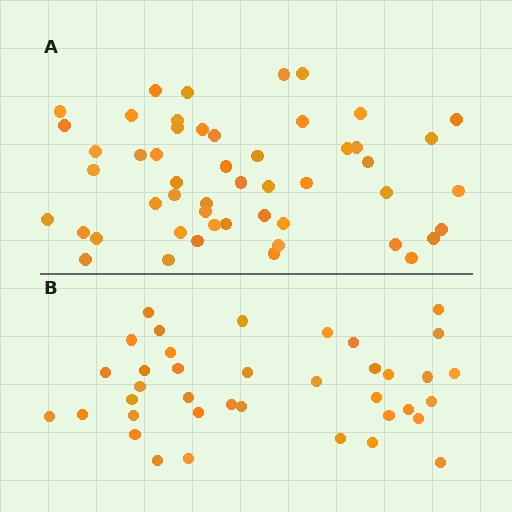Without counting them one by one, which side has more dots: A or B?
Region A (the top region) has more dots.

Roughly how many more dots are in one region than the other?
Region A has approximately 15 more dots than region B.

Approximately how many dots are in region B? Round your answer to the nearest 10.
About 40 dots. (The exact count is 38, which rounds to 40.)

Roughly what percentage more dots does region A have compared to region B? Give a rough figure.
About 35% more.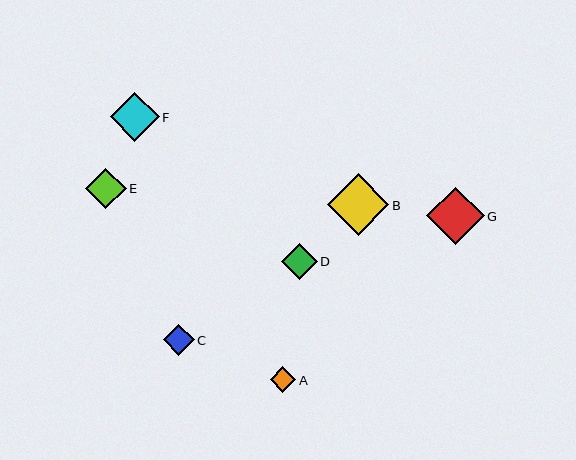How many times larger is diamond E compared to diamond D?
Diamond E is approximately 1.1 times the size of diamond D.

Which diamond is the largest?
Diamond B is the largest with a size of approximately 61 pixels.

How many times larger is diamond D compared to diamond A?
Diamond D is approximately 1.4 times the size of diamond A.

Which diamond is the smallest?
Diamond A is the smallest with a size of approximately 26 pixels.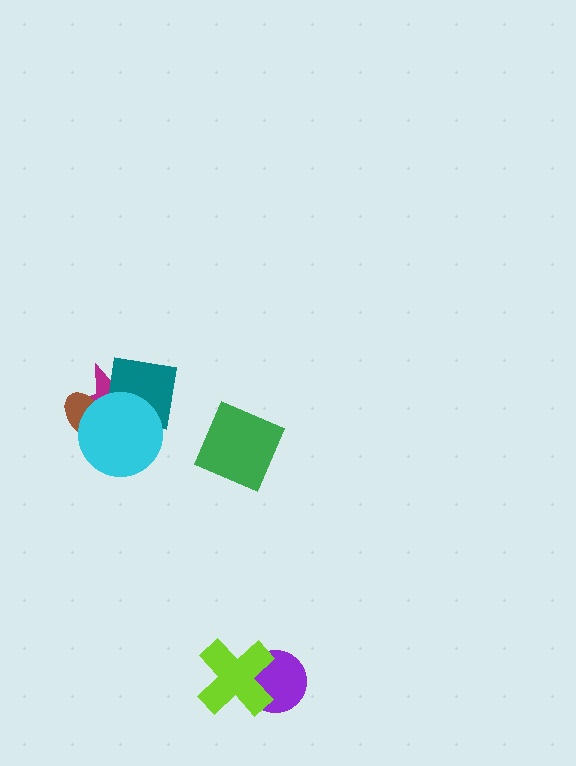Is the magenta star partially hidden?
Yes, it is partially covered by another shape.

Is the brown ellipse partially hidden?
Yes, it is partially covered by another shape.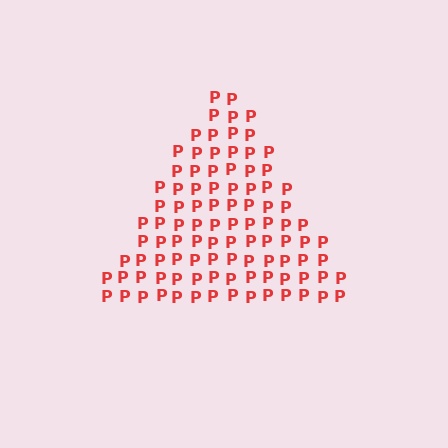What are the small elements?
The small elements are letter P's.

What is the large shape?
The large shape is a triangle.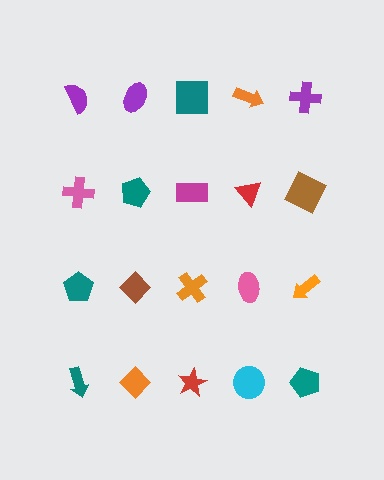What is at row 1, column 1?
A purple semicircle.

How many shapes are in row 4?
5 shapes.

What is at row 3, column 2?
A brown diamond.